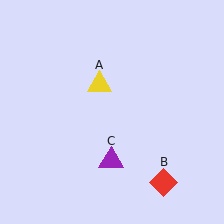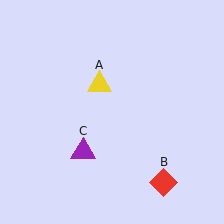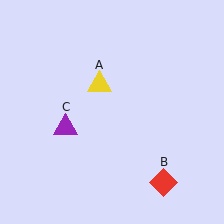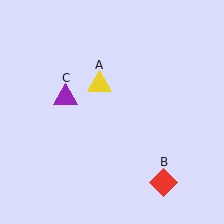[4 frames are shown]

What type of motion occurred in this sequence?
The purple triangle (object C) rotated clockwise around the center of the scene.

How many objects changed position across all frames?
1 object changed position: purple triangle (object C).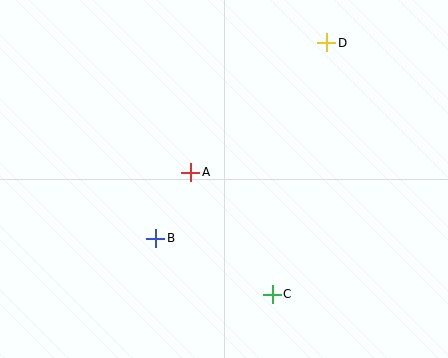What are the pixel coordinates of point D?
Point D is at (327, 43).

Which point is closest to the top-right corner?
Point D is closest to the top-right corner.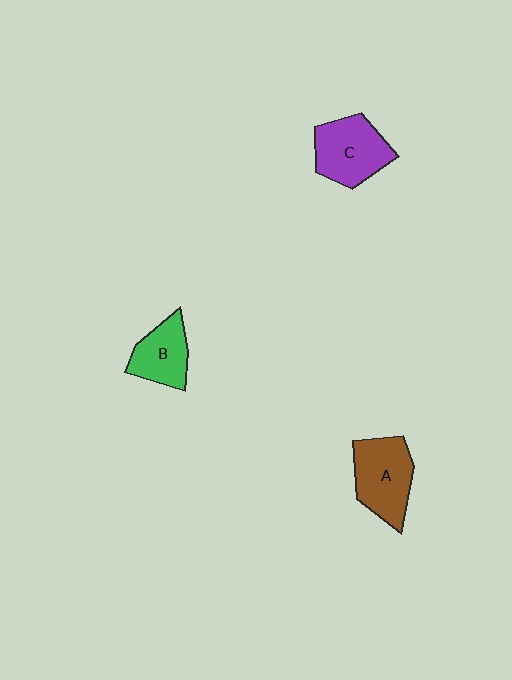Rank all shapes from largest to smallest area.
From largest to smallest: A (brown), C (purple), B (green).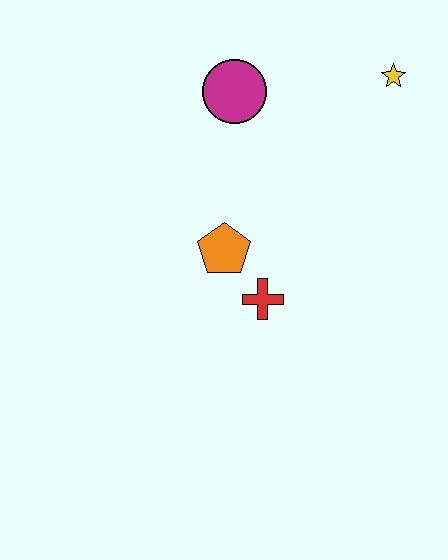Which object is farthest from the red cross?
The yellow star is farthest from the red cross.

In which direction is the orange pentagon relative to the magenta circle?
The orange pentagon is below the magenta circle.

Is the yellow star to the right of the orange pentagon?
Yes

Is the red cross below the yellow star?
Yes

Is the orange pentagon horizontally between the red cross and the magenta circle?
No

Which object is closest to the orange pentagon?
The red cross is closest to the orange pentagon.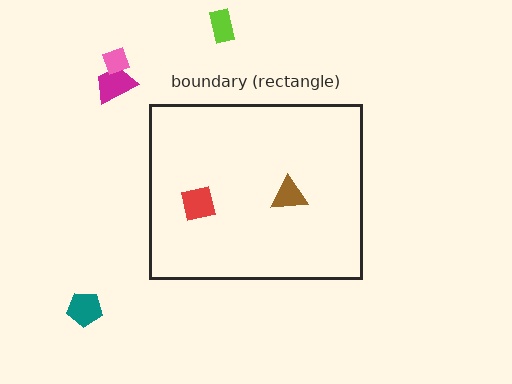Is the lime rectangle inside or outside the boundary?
Outside.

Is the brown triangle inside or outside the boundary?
Inside.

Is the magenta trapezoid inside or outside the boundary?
Outside.